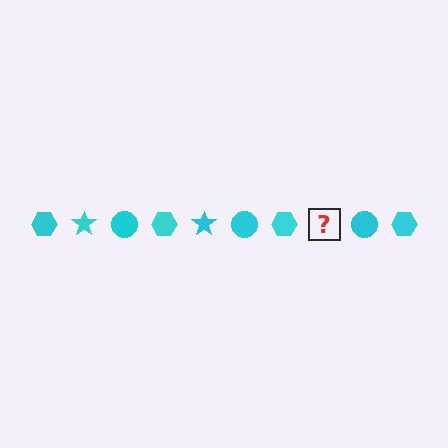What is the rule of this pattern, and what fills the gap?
The rule is that the pattern cycles through hexagon, star, circle shapes in cyan. The gap should be filled with a cyan star.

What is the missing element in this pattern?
The missing element is a cyan star.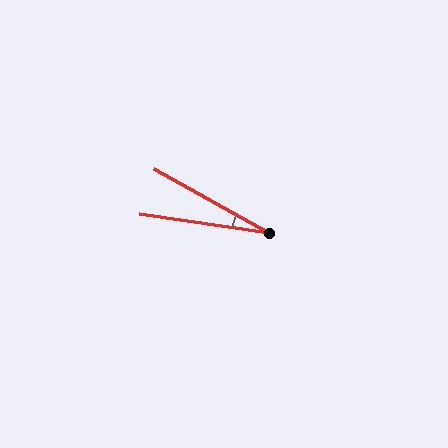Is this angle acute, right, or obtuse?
It is acute.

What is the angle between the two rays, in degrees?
Approximately 21 degrees.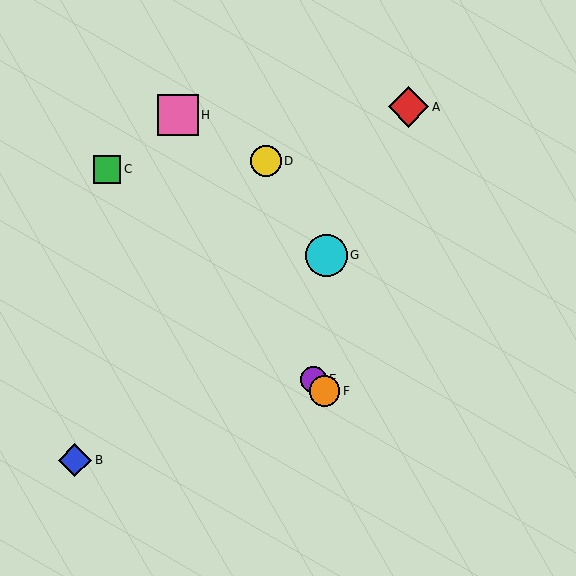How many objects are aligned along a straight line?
3 objects (C, E, F) are aligned along a straight line.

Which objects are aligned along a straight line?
Objects C, E, F are aligned along a straight line.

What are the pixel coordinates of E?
Object E is at (313, 379).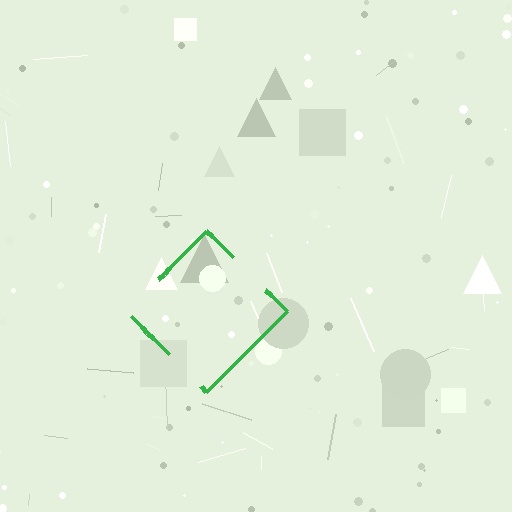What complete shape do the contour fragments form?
The contour fragments form a diamond.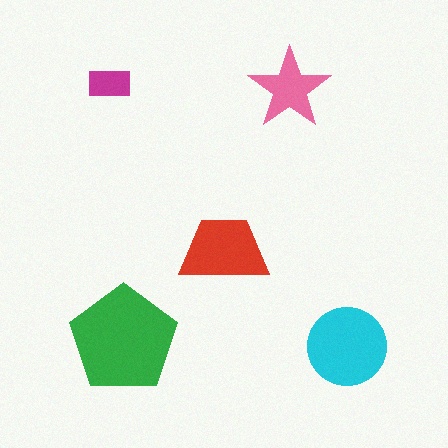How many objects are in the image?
There are 5 objects in the image.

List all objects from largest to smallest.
The green pentagon, the cyan circle, the red trapezoid, the pink star, the magenta rectangle.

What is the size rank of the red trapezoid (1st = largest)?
3rd.